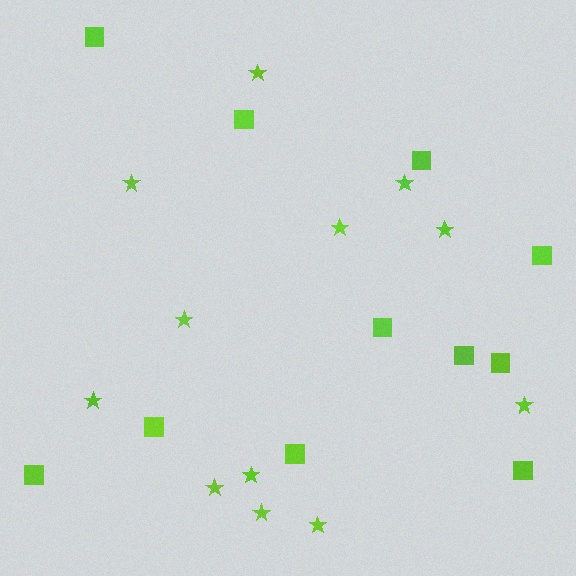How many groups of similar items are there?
There are 2 groups: one group of squares (11) and one group of stars (12).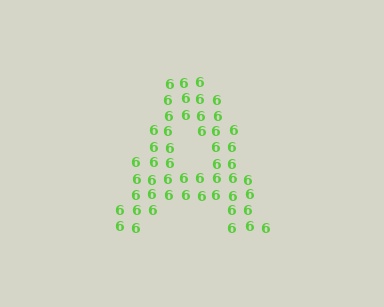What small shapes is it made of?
It is made of small digit 6's.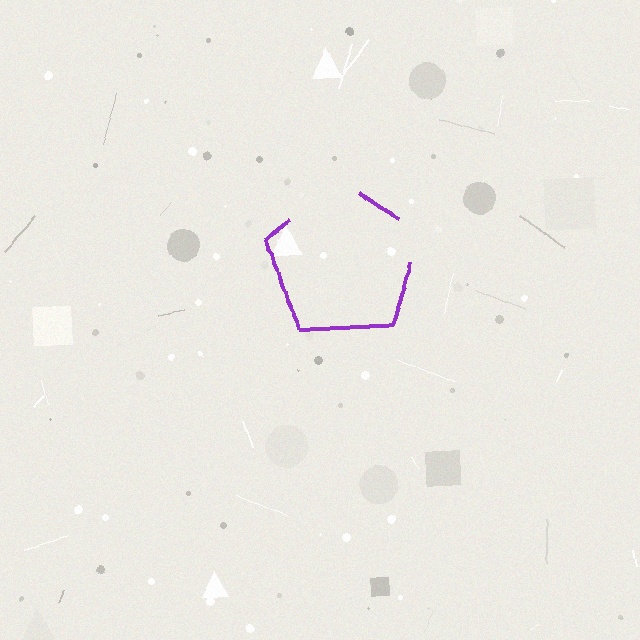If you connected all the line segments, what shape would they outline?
They would outline a pentagon.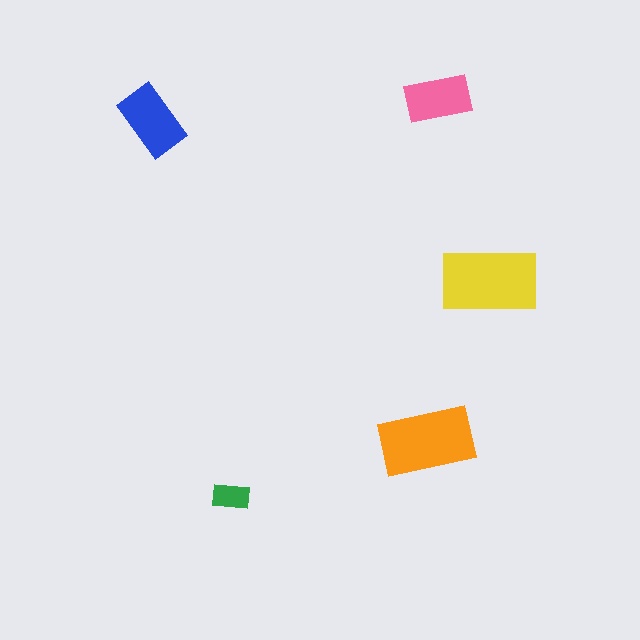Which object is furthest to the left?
The blue rectangle is leftmost.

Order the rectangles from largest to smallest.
the yellow one, the orange one, the blue one, the pink one, the green one.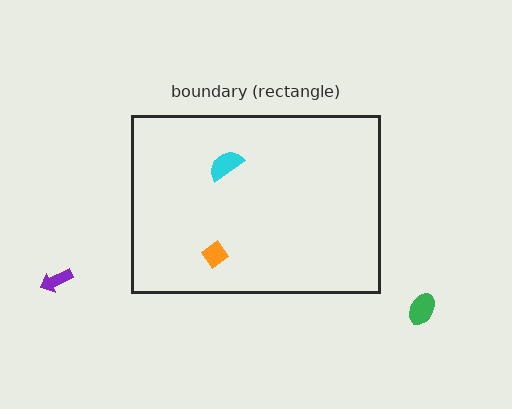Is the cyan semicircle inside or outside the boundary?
Inside.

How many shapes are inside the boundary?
2 inside, 2 outside.